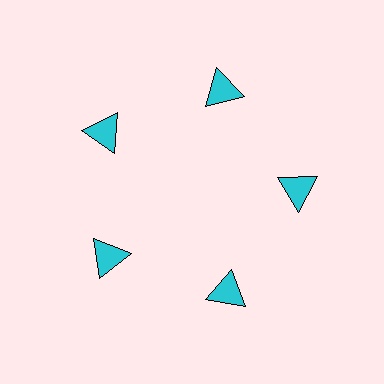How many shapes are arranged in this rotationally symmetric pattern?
There are 5 shapes, arranged in 5 groups of 1.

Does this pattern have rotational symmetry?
Yes, this pattern has 5-fold rotational symmetry. It looks the same after rotating 72 degrees around the center.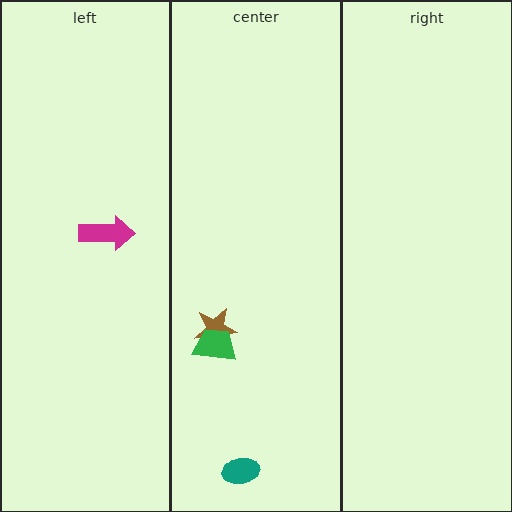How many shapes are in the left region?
1.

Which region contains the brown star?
The center region.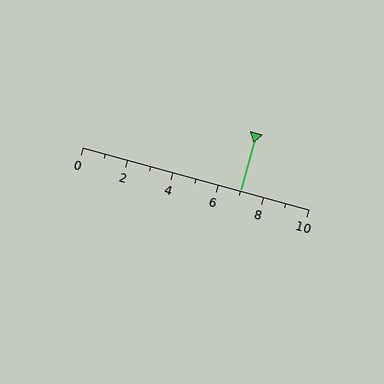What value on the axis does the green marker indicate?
The marker indicates approximately 7.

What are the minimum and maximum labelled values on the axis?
The axis runs from 0 to 10.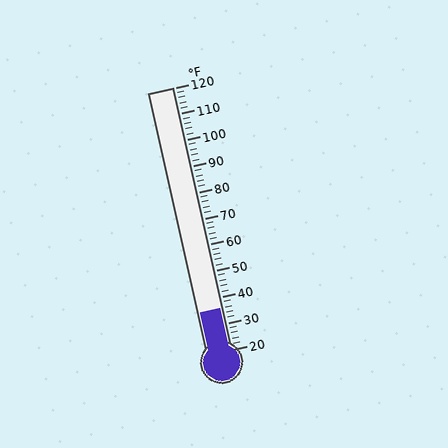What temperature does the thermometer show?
The thermometer shows approximately 36°F.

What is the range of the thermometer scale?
The thermometer scale ranges from 20°F to 120°F.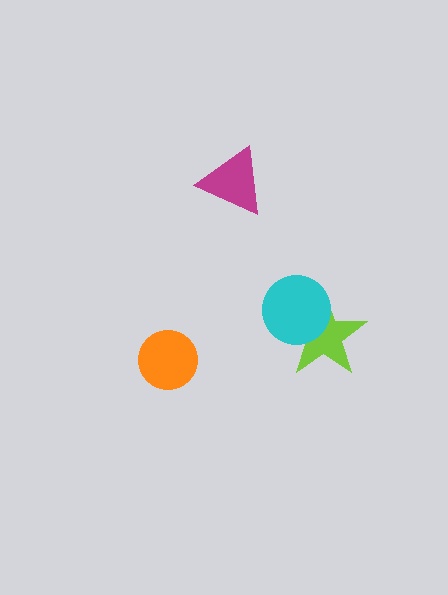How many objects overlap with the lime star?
1 object overlaps with the lime star.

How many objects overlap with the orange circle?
0 objects overlap with the orange circle.